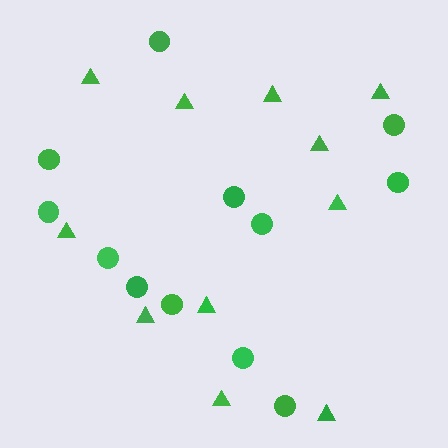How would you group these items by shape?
There are 2 groups: one group of circles (12) and one group of triangles (11).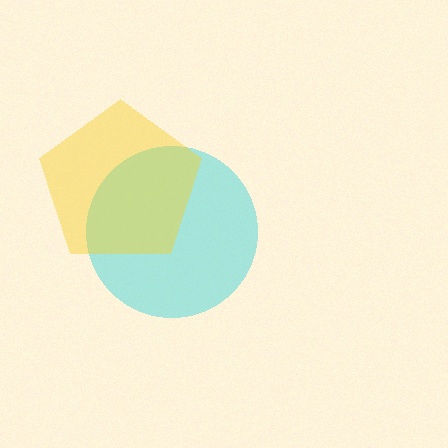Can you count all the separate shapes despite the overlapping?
Yes, there are 2 separate shapes.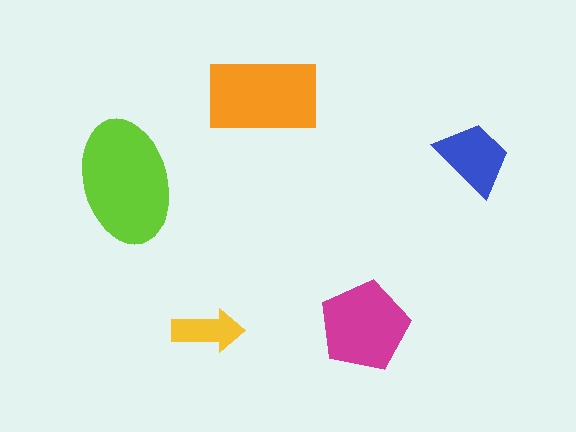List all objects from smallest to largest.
The yellow arrow, the blue trapezoid, the magenta pentagon, the orange rectangle, the lime ellipse.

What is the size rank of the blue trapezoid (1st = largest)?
4th.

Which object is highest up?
The orange rectangle is topmost.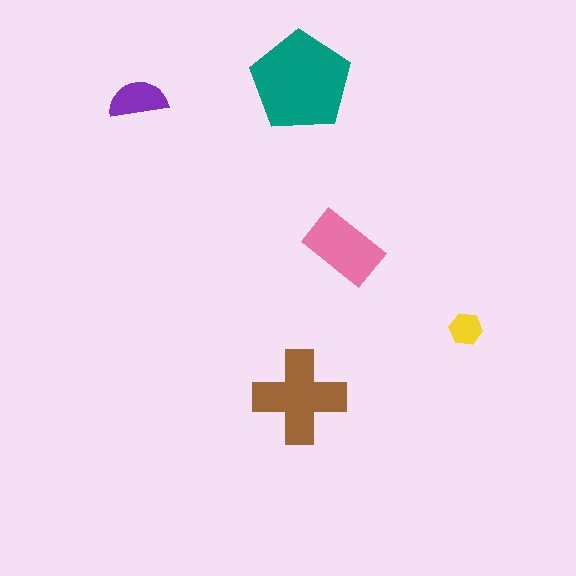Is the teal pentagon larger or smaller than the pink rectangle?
Larger.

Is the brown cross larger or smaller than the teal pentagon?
Smaller.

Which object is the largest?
The teal pentagon.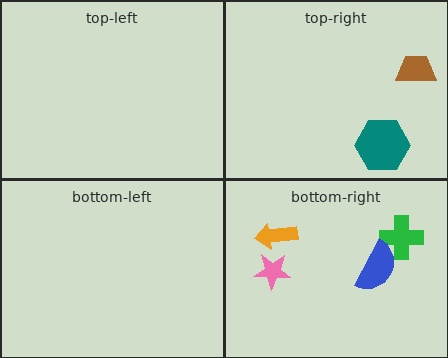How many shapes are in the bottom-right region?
4.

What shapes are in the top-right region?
The brown trapezoid, the teal hexagon.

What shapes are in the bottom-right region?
The green cross, the orange arrow, the pink star, the blue semicircle.